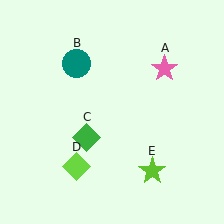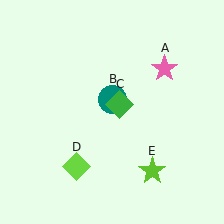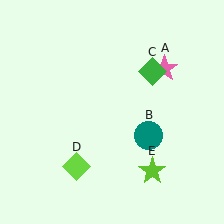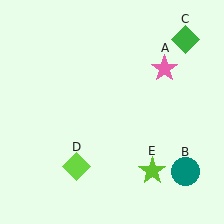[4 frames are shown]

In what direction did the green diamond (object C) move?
The green diamond (object C) moved up and to the right.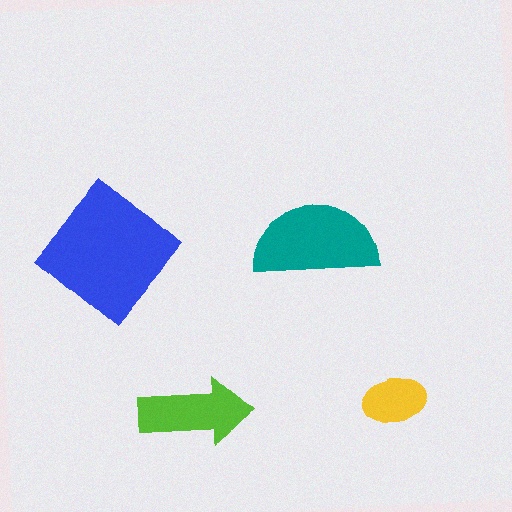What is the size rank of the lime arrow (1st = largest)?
3rd.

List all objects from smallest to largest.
The yellow ellipse, the lime arrow, the teal semicircle, the blue diamond.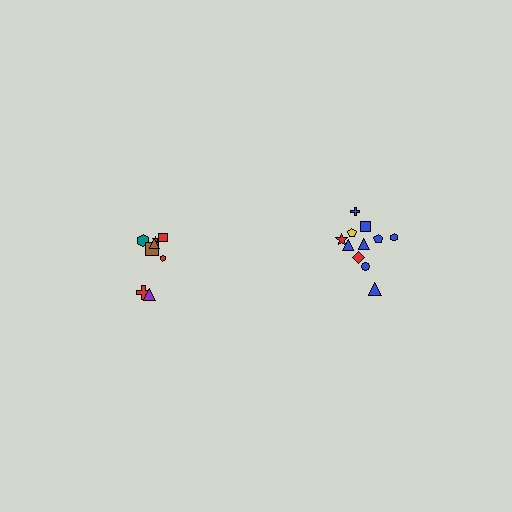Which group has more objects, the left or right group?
The right group.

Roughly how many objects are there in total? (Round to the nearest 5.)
Roughly 20 objects in total.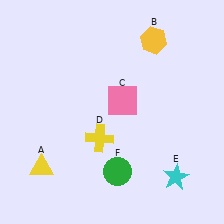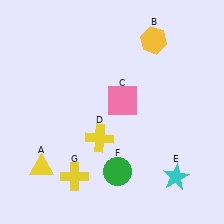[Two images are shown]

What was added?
A yellow cross (G) was added in Image 2.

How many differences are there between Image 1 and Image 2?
There is 1 difference between the two images.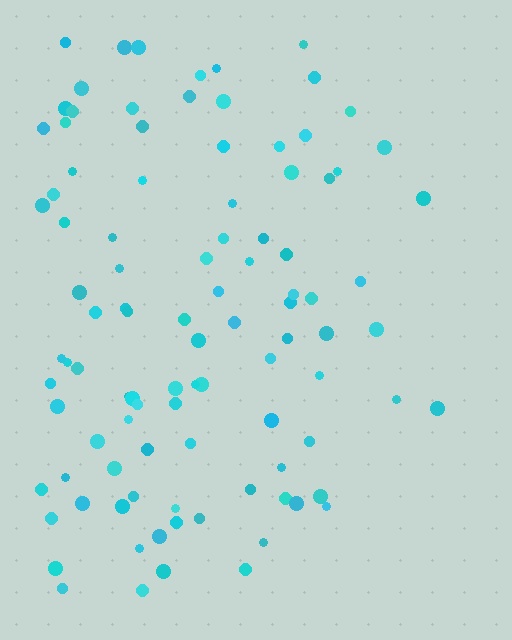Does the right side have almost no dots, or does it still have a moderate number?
Still a moderate number, just noticeably fewer than the left.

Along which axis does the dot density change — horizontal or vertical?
Horizontal.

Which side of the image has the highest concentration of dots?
The left.